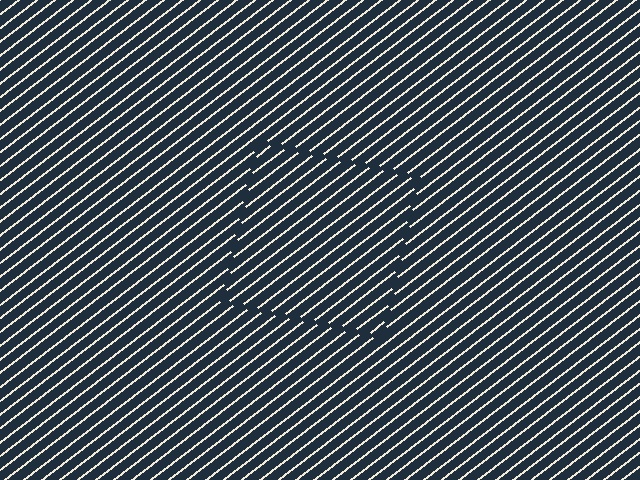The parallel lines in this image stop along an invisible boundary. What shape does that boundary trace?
An illusory square. The interior of the shape contains the same grating, shifted by half a period — the contour is defined by the phase discontinuity where line-ends from the inner and outer gratings abut.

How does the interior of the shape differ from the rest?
The interior of the shape contains the same grating, shifted by half a period — the contour is defined by the phase discontinuity where line-ends from the inner and outer gratings abut.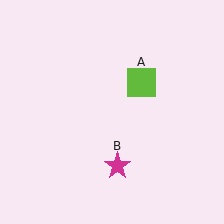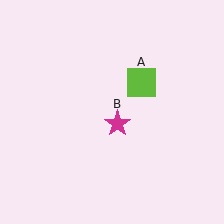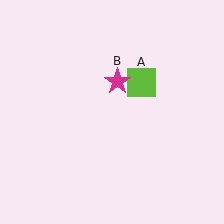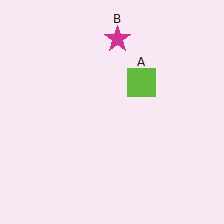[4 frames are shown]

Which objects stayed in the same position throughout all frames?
Lime square (object A) remained stationary.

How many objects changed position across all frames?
1 object changed position: magenta star (object B).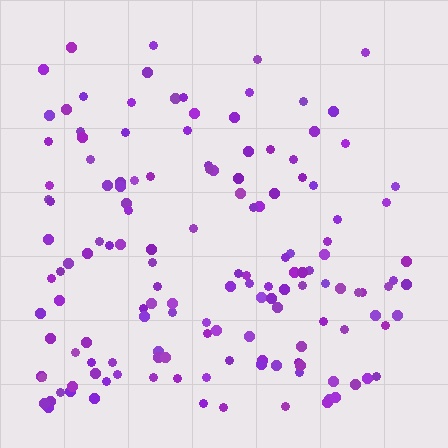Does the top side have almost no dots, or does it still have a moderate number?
Still a moderate number, just noticeably fewer than the bottom.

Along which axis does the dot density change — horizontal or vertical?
Vertical.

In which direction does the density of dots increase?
From top to bottom, with the bottom side densest.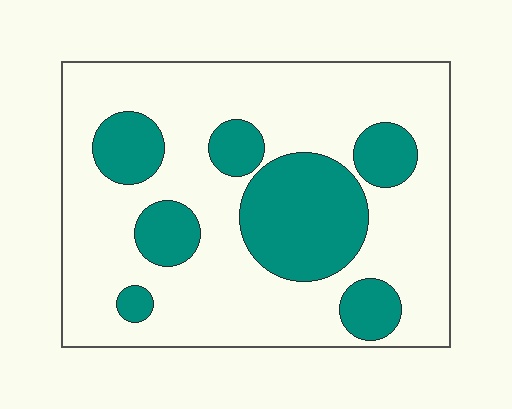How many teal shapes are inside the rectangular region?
7.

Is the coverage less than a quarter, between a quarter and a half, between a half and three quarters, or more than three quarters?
Between a quarter and a half.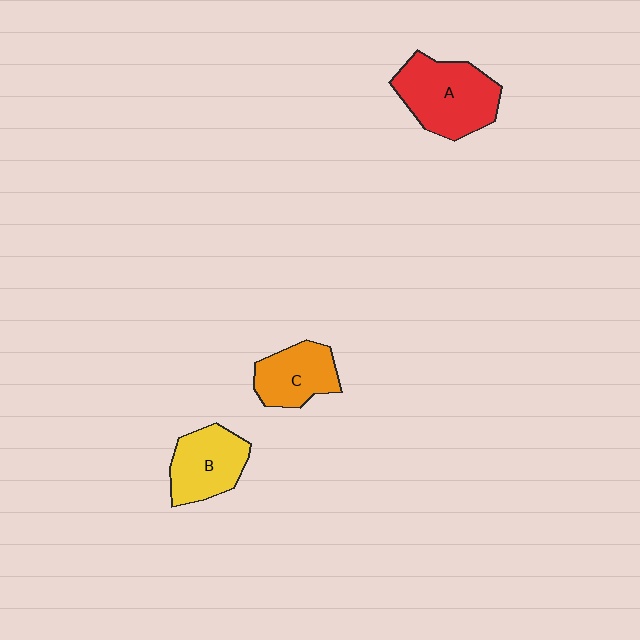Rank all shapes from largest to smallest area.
From largest to smallest: A (red), B (yellow), C (orange).